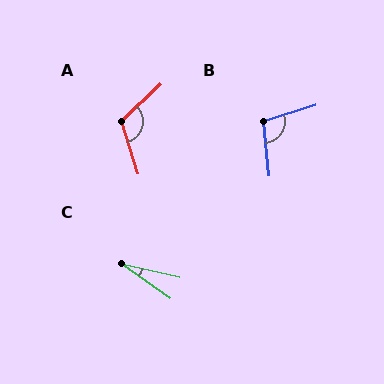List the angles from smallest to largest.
C (23°), B (102°), A (116°).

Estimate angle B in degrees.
Approximately 102 degrees.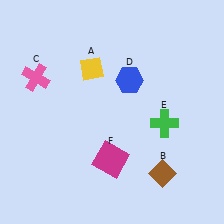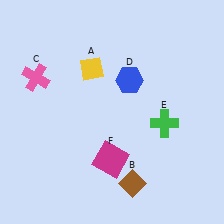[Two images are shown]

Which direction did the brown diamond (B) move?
The brown diamond (B) moved left.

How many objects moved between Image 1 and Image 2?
1 object moved between the two images.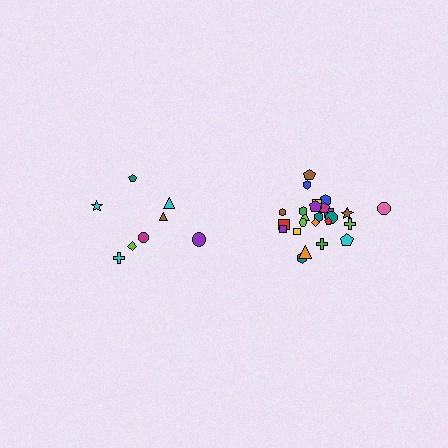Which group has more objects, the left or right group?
The right group.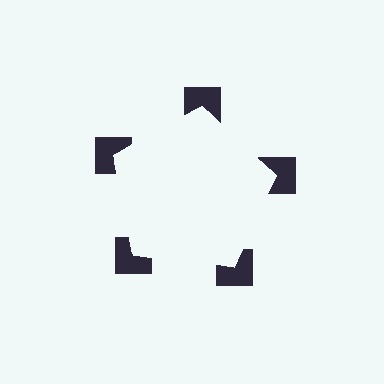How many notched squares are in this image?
There are 5 — one at each vertex of the illusory pentagon.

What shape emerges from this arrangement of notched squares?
An illusory pentagon — its edges are inferred from the aligned wedge cuts in the notched squares, not physically drawn.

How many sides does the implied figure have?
5 sides.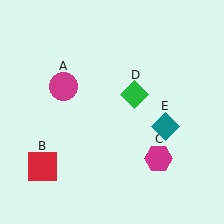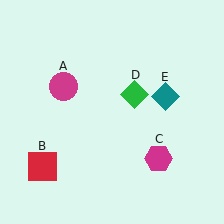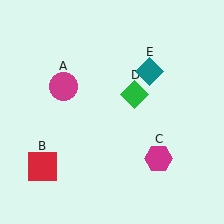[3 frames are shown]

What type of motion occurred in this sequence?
The teal diamond (object E) rotated counterclockwise around the center of the scene.